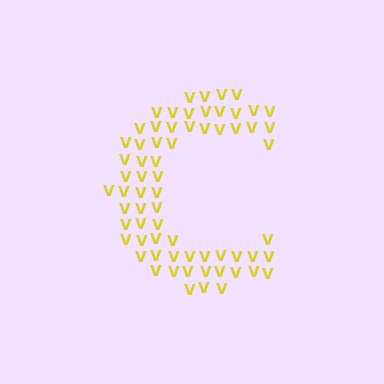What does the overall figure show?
The overall figure shows the letter C.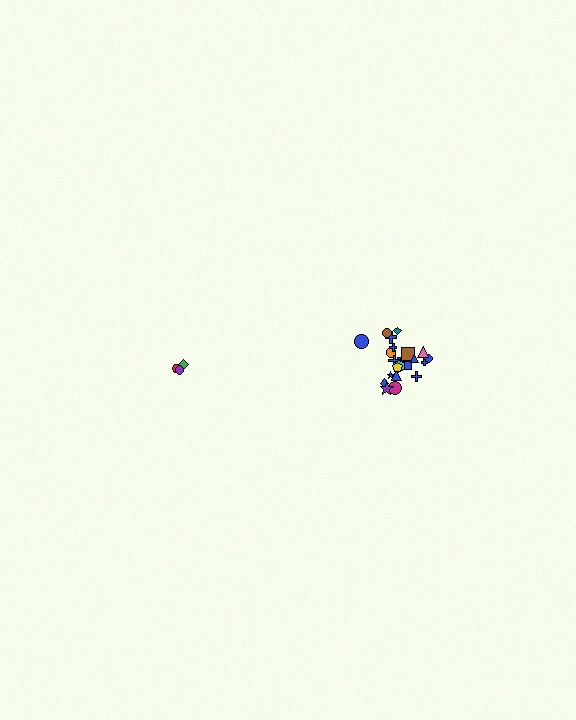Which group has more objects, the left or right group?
The right group.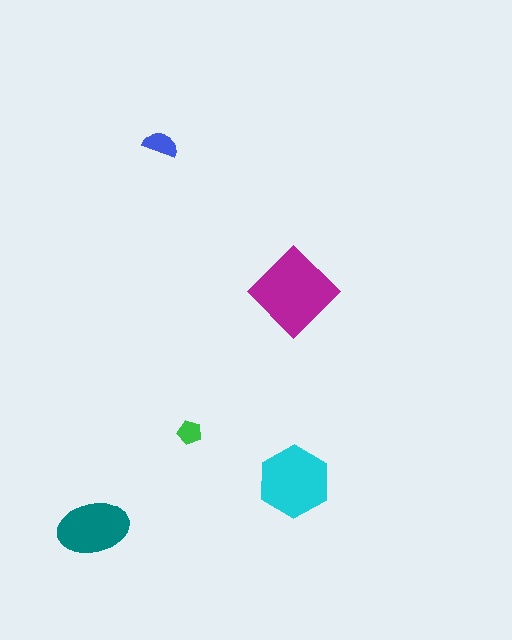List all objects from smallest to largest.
The green pentagon, the blue semicircle, the teal ellipse, the cyan hexagon, the magenta diamond.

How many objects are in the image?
There are 5 objects in the image.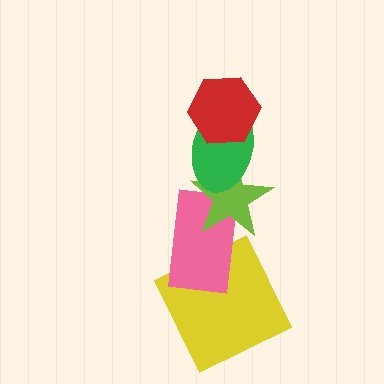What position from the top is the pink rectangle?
The pink rectangle is 4th from the top.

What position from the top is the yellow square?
The yellow square is 5th from the top.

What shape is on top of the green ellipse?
The red hexagon is on top of the green ellipse.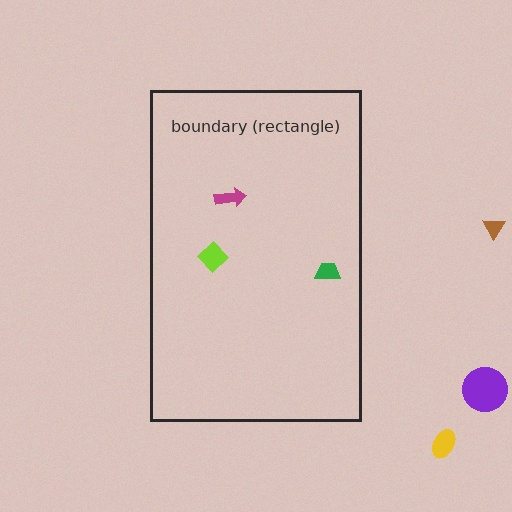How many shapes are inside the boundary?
3 inside, 3 outside.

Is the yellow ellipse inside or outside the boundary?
Outside.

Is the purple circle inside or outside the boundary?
Outside.